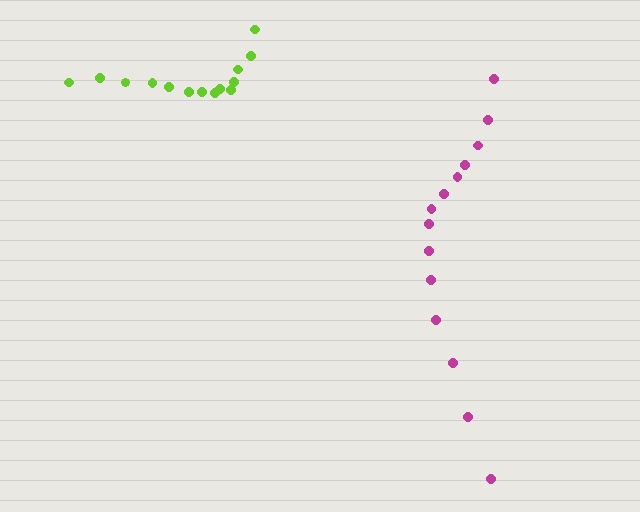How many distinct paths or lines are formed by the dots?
There are 2 distinct paths.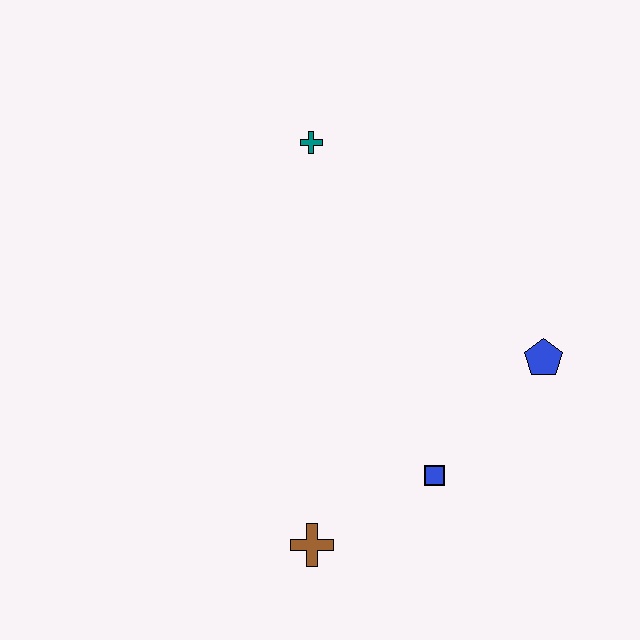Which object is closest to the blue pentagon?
The blue square is closest to the blue pentagon.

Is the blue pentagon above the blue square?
Yes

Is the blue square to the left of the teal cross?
No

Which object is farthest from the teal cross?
The brown cross is farthest from the teal cross.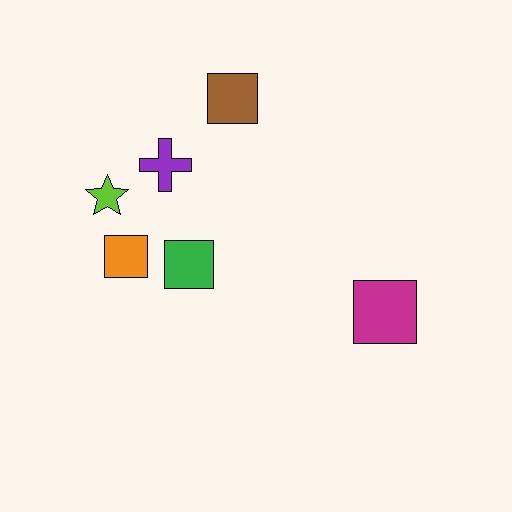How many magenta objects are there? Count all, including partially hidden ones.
There is 1 magenta object.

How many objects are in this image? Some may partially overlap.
There are 6 objects.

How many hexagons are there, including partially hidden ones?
There are no hexagons.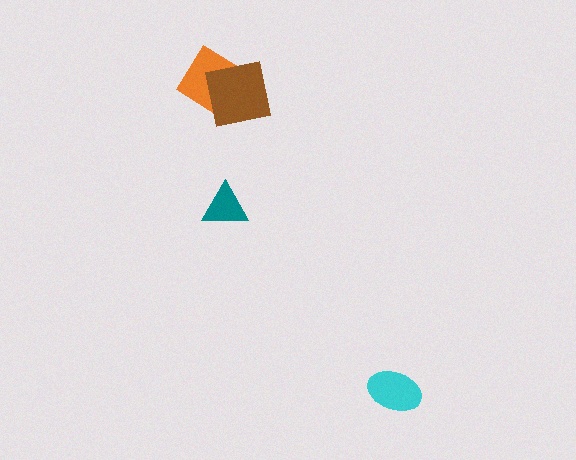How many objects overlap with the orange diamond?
1 object overlaps with the orange diamond.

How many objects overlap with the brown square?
1 object overlaps with the brown square.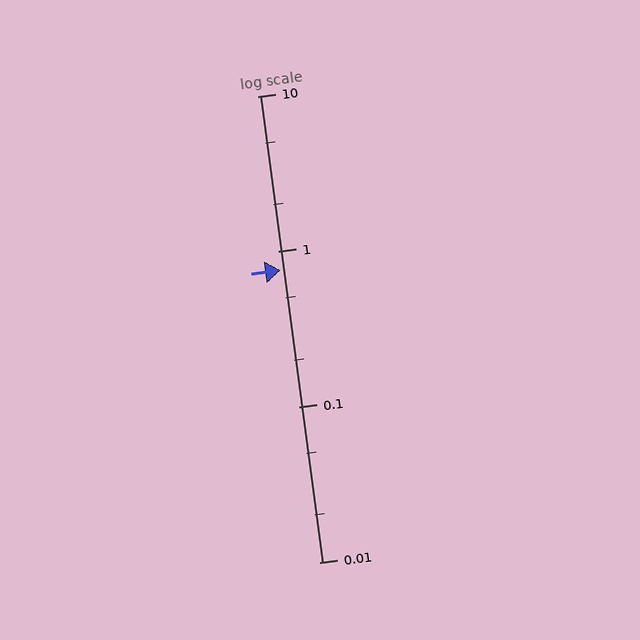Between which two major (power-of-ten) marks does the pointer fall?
The pointer is between 0.1 and 1.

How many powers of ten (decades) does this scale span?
The scale spans 3 decades, from 0.01 to 10.